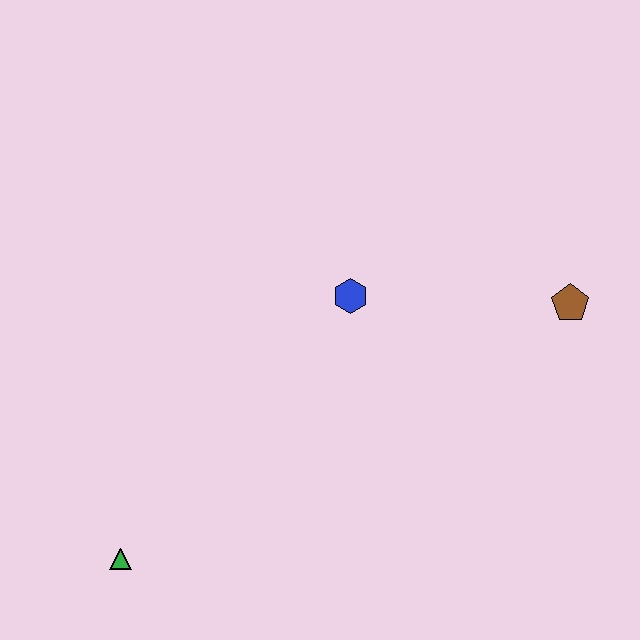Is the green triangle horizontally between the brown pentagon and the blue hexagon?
No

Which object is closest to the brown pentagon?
The blue hexagon is closest to the brown pentagon.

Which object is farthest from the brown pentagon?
The green triangle is farthest from the brown pentagon.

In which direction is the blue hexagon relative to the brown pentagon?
The blue hexagon is to the left of the brown pentagon.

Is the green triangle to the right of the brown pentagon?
No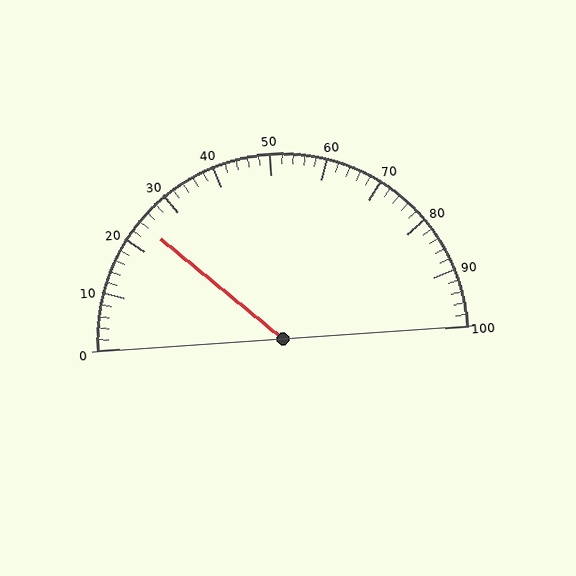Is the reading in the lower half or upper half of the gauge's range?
The reading is in the lower half of the range (0 to 100).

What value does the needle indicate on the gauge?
The needle indicates approximately 24.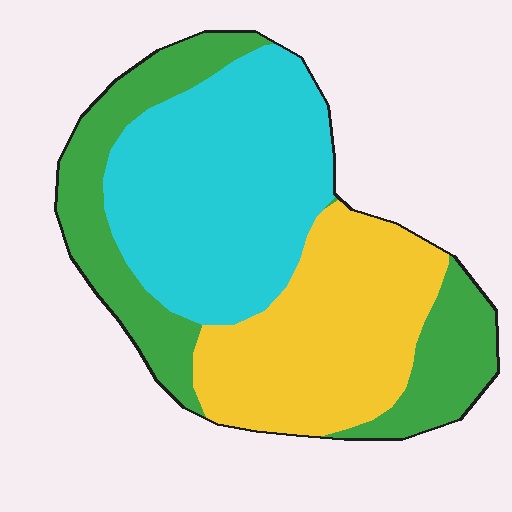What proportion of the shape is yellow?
Yellow covers around 30% of the shape.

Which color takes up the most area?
Cyan, at roughly 40%.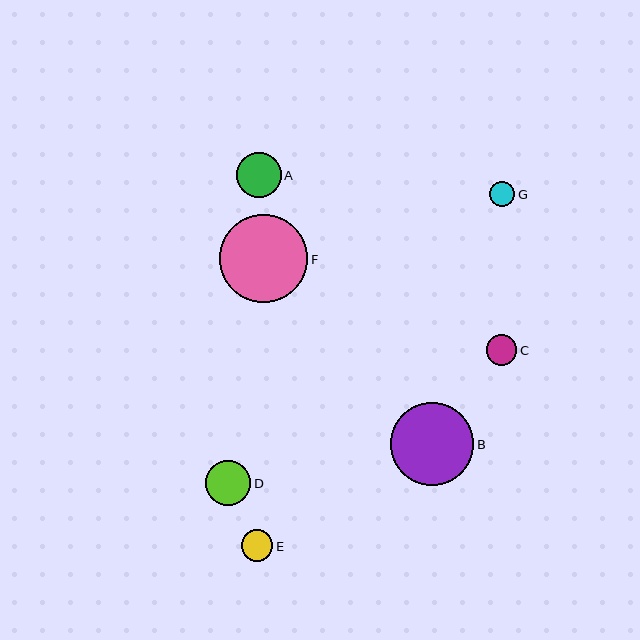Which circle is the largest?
Circle F is the largest with a size of approximately 88 pixels.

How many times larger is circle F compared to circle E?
Circle F is approximately 2.8 times the size of circle E.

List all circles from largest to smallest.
From largest to smallest: F, B, D, A, E, C, G.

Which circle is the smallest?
Circle G is the smallest with a size of approximately 25 pixels.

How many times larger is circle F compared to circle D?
Circle F is approximately 2.0 times the size of circle D.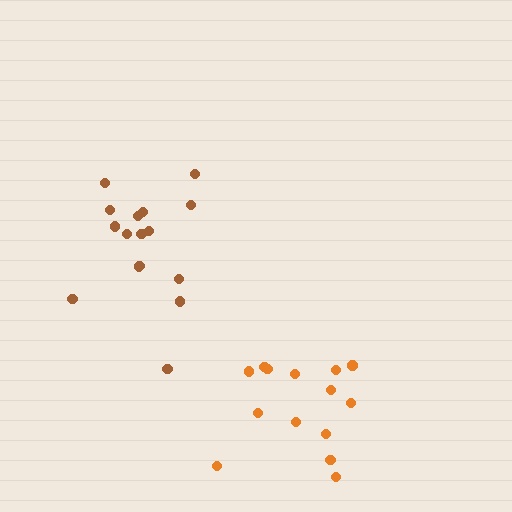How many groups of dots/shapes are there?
There are 2 groups.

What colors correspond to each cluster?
The clusters are colored: orange, brown.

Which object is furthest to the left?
The brown cluster is leftmost.